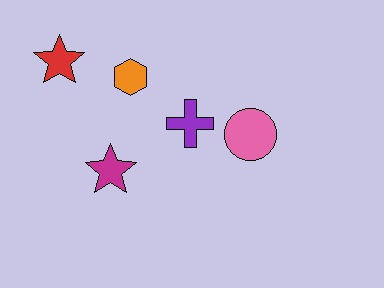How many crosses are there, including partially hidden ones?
There is 1 cross.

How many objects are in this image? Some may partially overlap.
There are 5 objects.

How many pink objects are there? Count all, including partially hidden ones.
There is 1 pink object.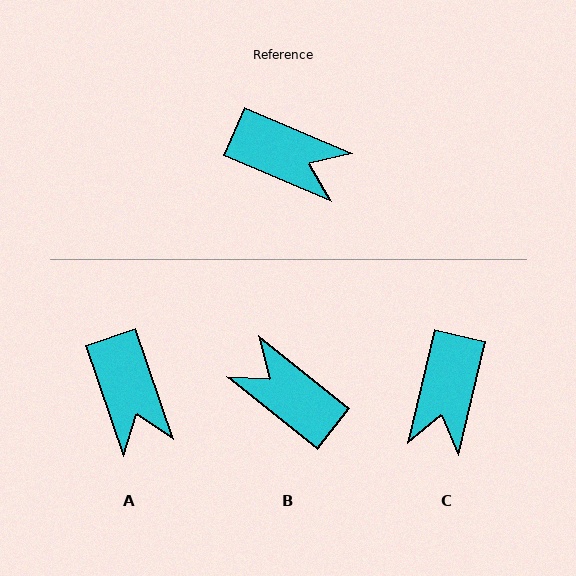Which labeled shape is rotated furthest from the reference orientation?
B, about 164 degrees away.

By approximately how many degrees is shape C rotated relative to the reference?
Approximately 80 degrees clockwise.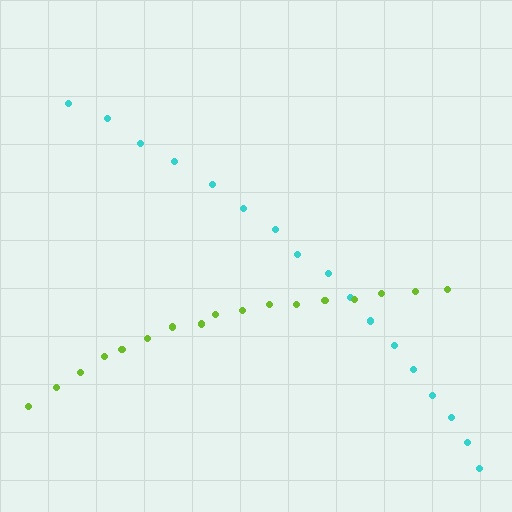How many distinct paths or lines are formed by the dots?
There are 2 distinct paths.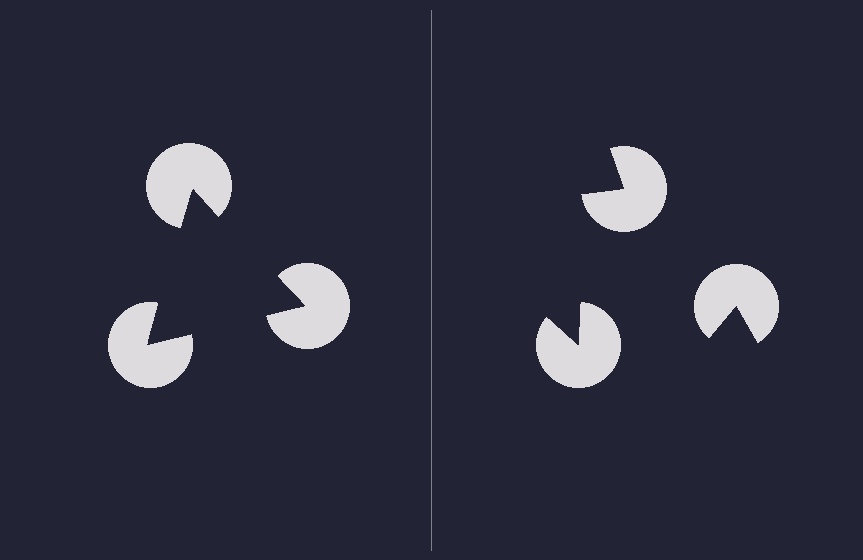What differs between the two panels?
The pac-man discs are positioned identically on both sides; only the wedge orientations differ. On the left they align to a triangle; on the right they are misaligned.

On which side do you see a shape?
An illusory triangle appears on the left side. On the right side the wedge cuts are rotated, so no coherent shape forms.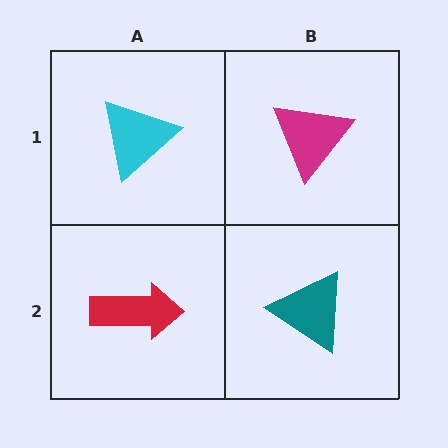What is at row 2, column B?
A teal triangle.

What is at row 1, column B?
A magenta triangle.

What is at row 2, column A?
A red arrow.